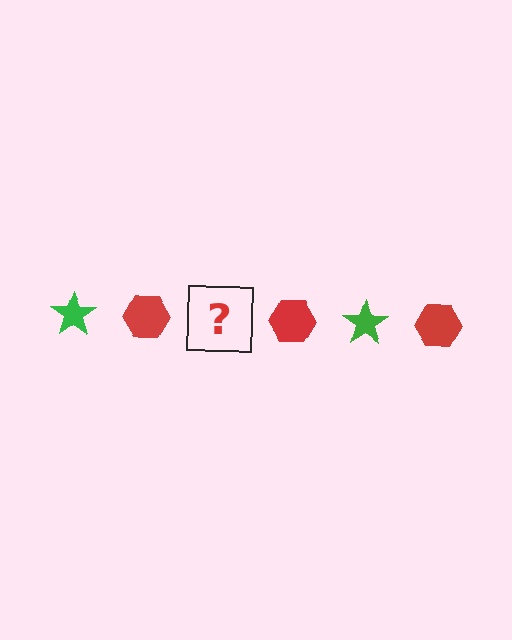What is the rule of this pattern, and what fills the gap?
The rule is that the pattern alternates between green star and red hexagon. The gap should be filled with a green star.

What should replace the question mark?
The question mark should be replaced with a green star.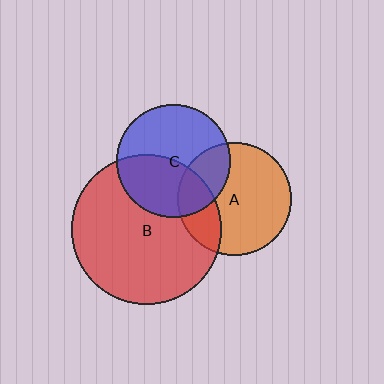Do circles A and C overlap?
Yes.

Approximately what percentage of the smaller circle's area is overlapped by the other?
Approximately 25%.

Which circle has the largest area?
Circle B (red).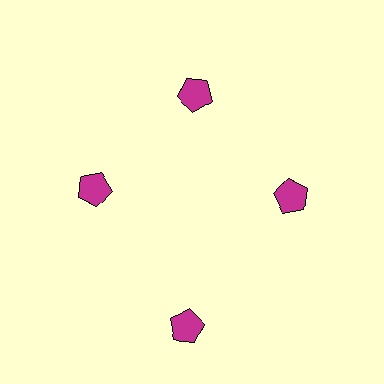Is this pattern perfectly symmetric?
No. The 4 magenta pentagons are arranged in a ring, but one element near the 6 o'clock position is pushed outward from the center, breaking the 4-fold rotational symmetry.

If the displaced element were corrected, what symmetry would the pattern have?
It would have 4-fold rotational symmetry — the pattern would map onto itself every 90 degrees.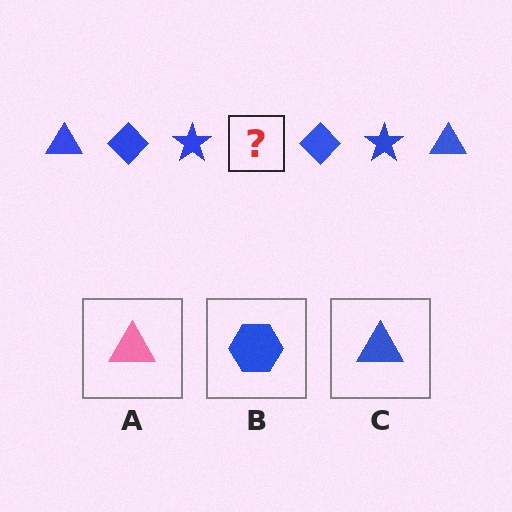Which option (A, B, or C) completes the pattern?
C.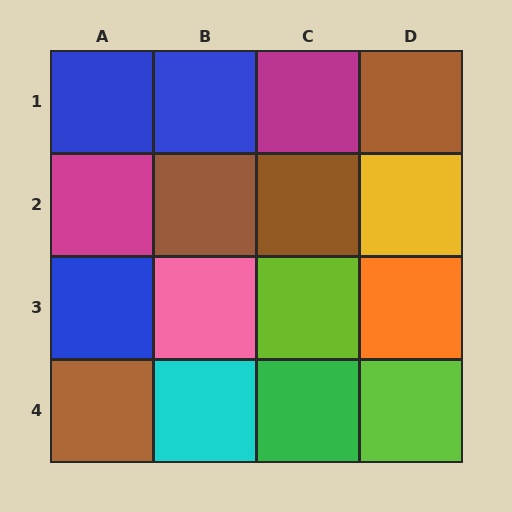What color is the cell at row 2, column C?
Brown.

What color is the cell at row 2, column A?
Magenta.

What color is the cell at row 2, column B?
Brown.